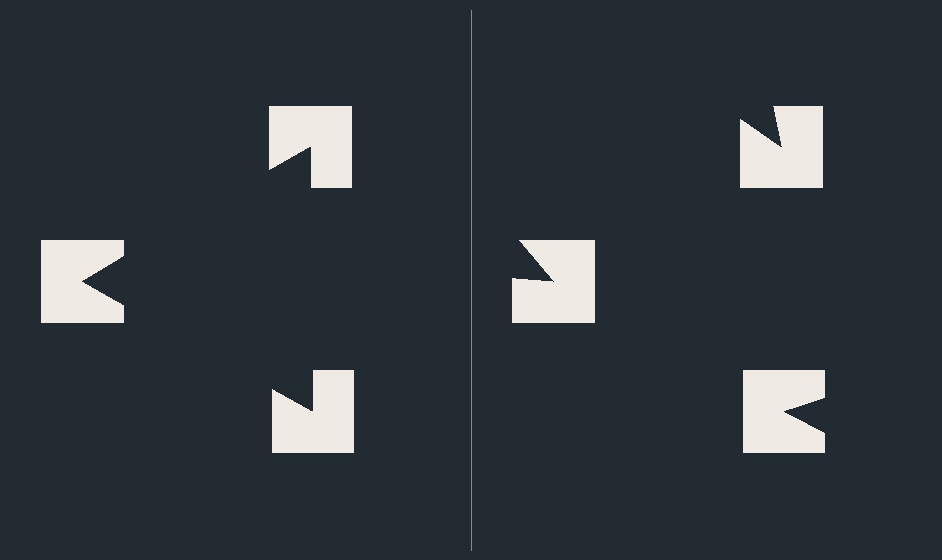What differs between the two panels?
The notched squares are positioned identically on both sides; only the wedge orientations differ. On the left they align to a triangle; on the right they are misaligned.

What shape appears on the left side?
An illusory triangle.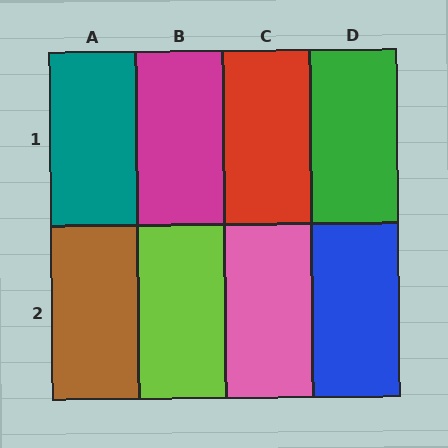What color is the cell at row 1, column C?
Red.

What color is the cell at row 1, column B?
Magenta.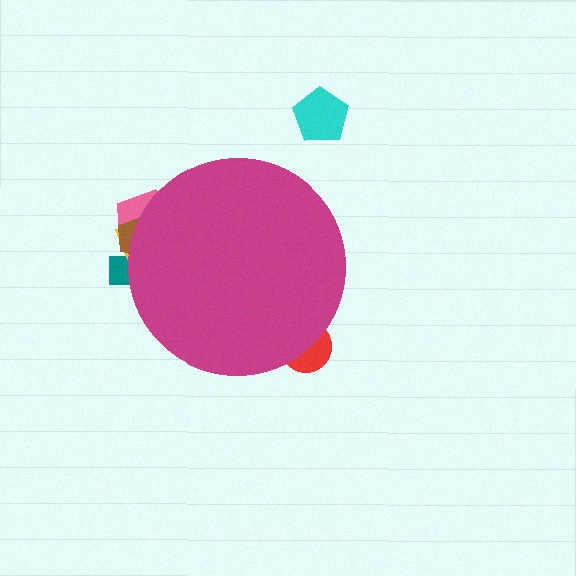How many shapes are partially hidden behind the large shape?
5 shapes are partially hidden.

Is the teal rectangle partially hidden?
Yes, the teal rectangle is partially hidden behind the magenta circle.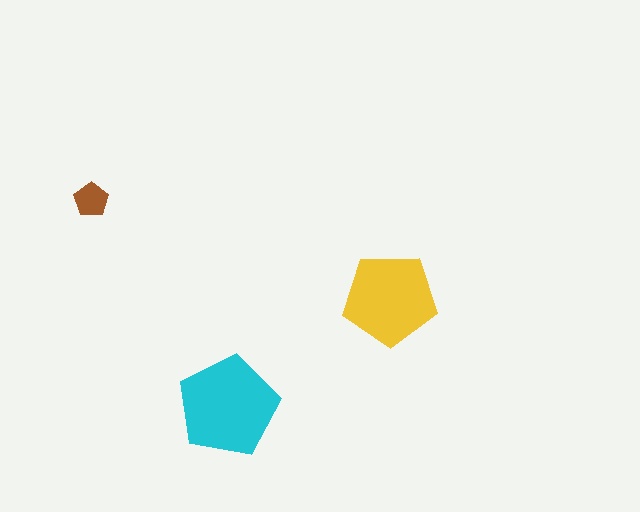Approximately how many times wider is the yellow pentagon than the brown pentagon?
About 2.5 times wider.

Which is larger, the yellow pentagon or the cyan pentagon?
The cyan one.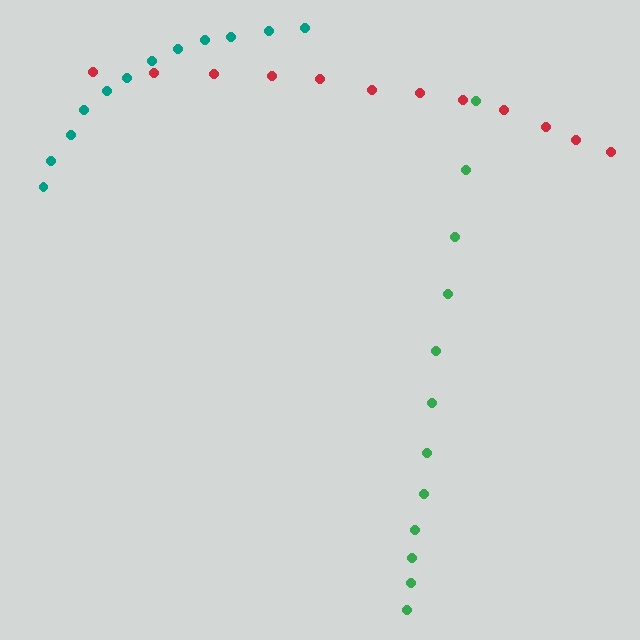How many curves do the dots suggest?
There are 3 distinct paths.